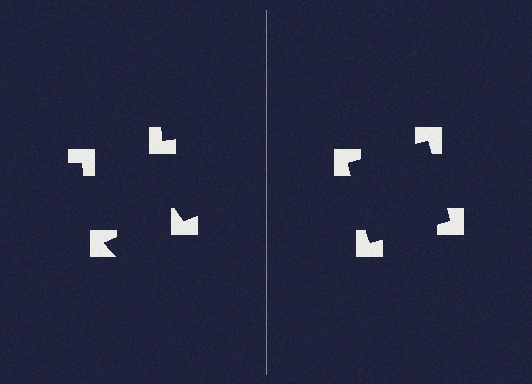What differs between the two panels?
The notched squares are positioned identically on both sides; only the wedge orientations differ. On the right they align to a square; on the left they are misaligned.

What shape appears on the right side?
An illusory square.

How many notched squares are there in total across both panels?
8 — 4 on each side.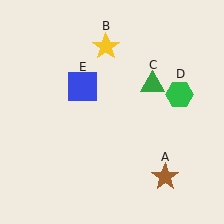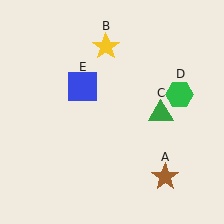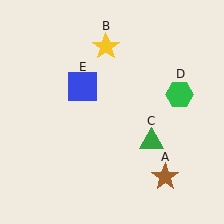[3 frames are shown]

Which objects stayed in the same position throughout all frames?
Brown star (object A) and yellow star (object B) and green hexagon (object D) and blue square (object E) remained stationary.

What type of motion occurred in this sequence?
The green triangle (object C) rotated clockwise around the center of the scene.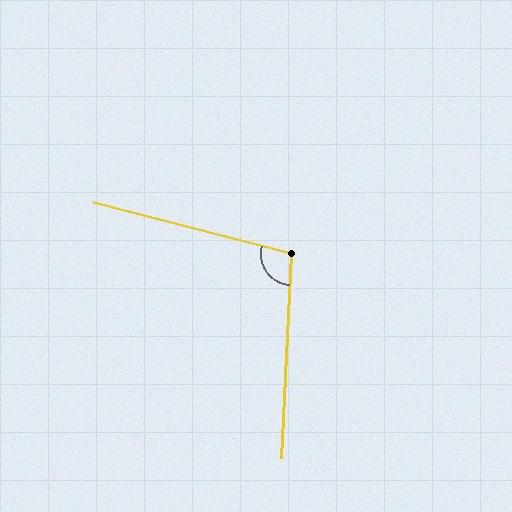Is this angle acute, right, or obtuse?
It is obtuse.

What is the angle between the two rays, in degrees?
Approximately 102 degrees.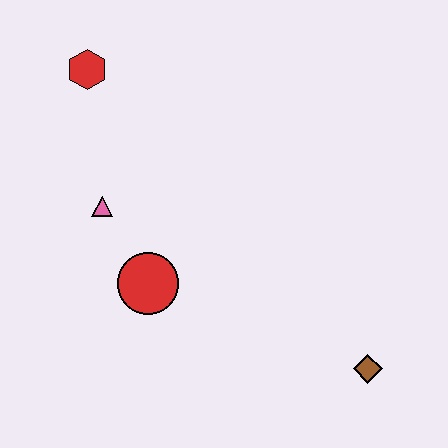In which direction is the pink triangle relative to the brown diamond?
The pink triangle is to the left of the brown diamond.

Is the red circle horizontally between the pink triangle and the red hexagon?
No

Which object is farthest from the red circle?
The brown diamond is farthest from the red circle.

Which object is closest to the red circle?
The pink triangle is closest to the red circle.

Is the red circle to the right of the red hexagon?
Yes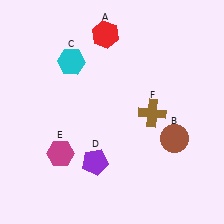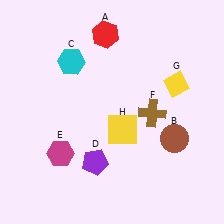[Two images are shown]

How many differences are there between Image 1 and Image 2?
There are 2 differences between the two images.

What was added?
A yellow diamond (G), a yellow square (H) were added in Image 2.